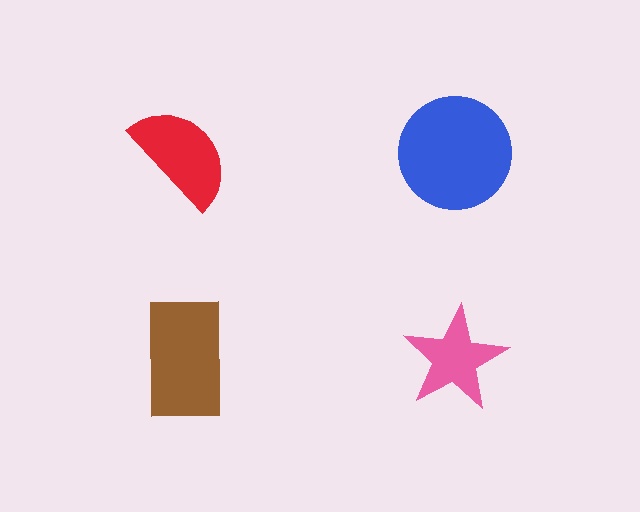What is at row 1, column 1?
A red semicircle.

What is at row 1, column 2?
A blue circle.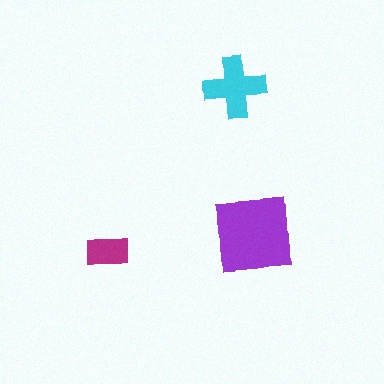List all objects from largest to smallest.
The purple square, the cyan cross, the magenta rectangle.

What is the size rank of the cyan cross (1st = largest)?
2nd.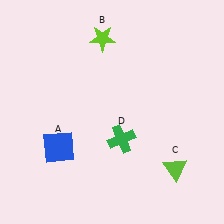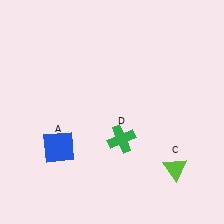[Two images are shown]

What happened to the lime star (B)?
The lime star (B) was removed in Image 2. It was in the top-left area of Image 1.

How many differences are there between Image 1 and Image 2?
There is 1 difference between the two images.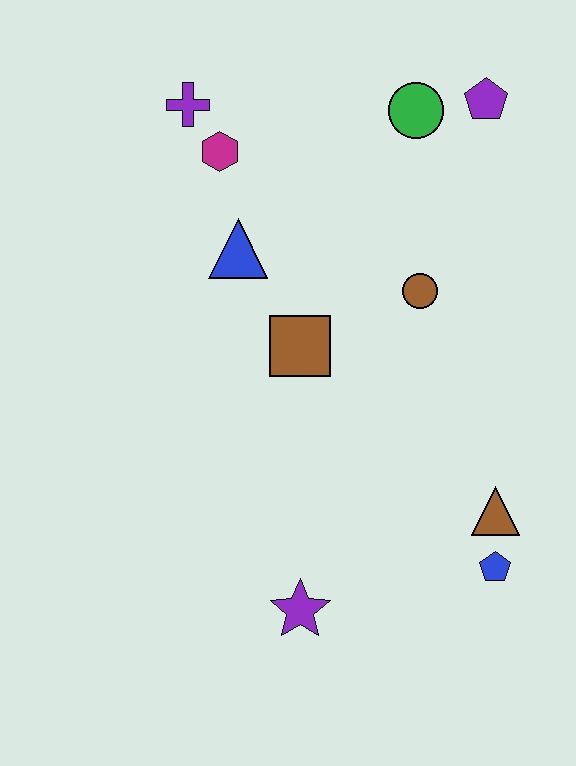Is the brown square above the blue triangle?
No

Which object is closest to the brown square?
The blue triangle is closest to the brown square.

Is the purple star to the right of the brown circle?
No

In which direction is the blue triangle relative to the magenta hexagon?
The blue triangle is below the magenta hexagon.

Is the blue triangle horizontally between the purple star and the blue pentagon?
No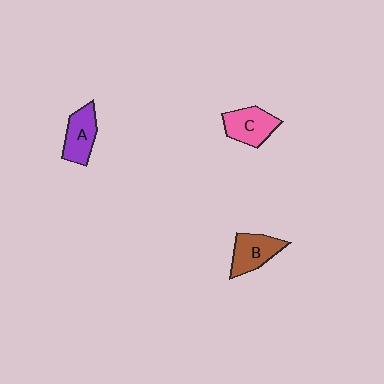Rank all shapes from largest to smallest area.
From largest to smallest: C (pink), B (brown), A (purple).